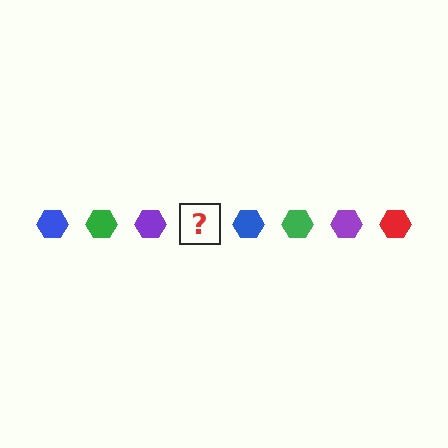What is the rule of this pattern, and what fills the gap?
The rule is that the pattern cycles through blue, green, purple, red hexagons. The gap should be filled with a red hexagon.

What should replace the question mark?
The question mark should be replaced with a red hexagon.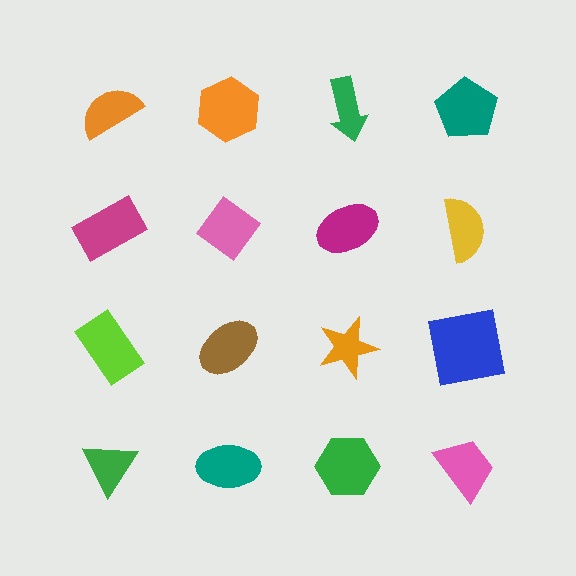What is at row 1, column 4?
A teal pentagon.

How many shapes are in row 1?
4 shapes.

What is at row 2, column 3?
A magenta ellipse.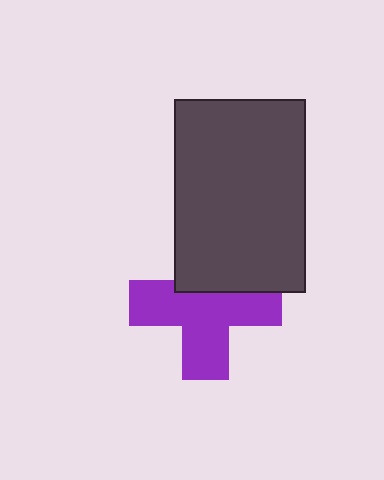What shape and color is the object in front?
The object in front is a dark gray rectangle.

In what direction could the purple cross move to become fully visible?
The purple cross could move down. That would shift it out from behind the dark gray rectangle entirely.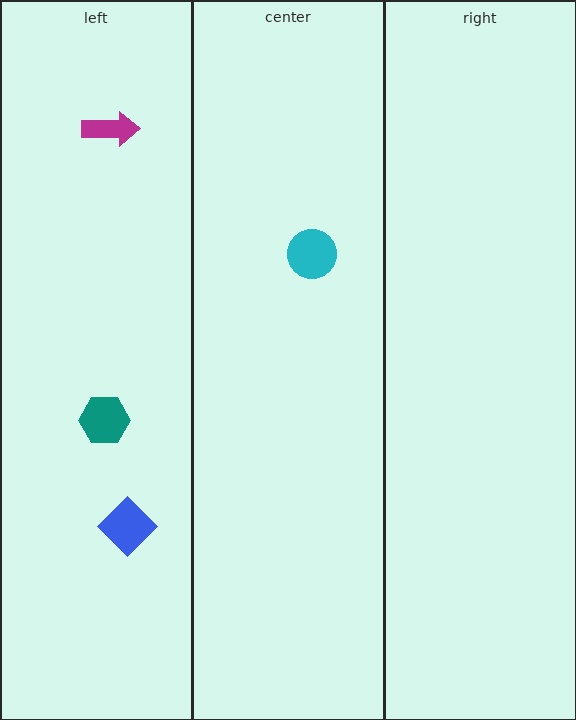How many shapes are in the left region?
3.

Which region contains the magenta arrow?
The left region.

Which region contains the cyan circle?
The center region.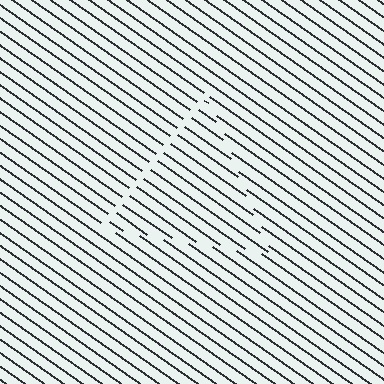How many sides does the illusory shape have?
3 sides — the line-ends trace a triangle.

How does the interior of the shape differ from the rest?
The interior of the shape contains the same grating, shifted by half a period — the contour is defined by the phase discontinuity where line-ends from the inner and outer gratings abut.